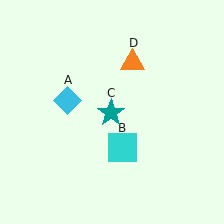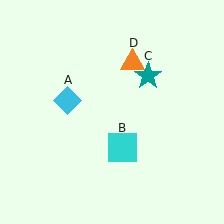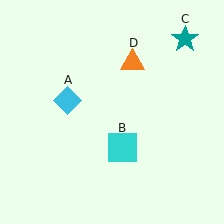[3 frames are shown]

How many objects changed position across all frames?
1 object changed position: teal star (object C).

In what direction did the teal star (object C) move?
The teal star (object C) moved up and to the right.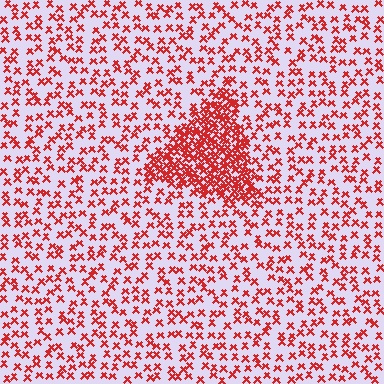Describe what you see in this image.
The image contains small red elements arranged at two different densities. A triangle-shaped region is visible where the elements are more densely packed than the surrounding area.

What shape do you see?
I see a triangle.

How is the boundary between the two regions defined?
The boundary is defined by a change in element density (approximately 3.1x ratio). All elements are the same color, size, and shape.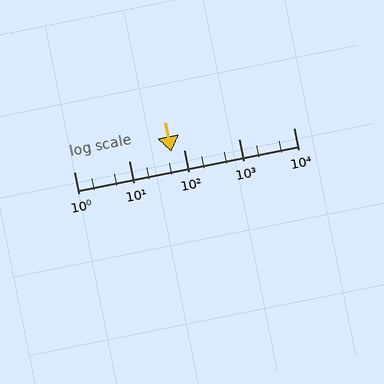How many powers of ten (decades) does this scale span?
The scale spans 4 decades, from 1 to 10000.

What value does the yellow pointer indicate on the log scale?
The pointer indicates approximately 60.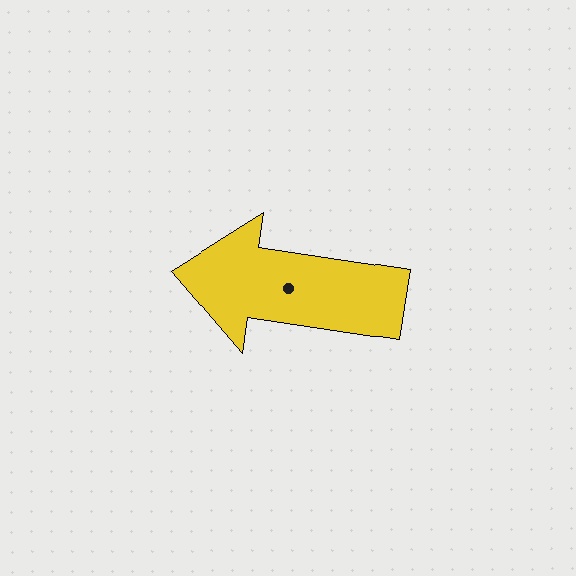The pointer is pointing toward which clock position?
Roughly 9 o'clock.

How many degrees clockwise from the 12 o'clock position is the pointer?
Approximately 278 degrees.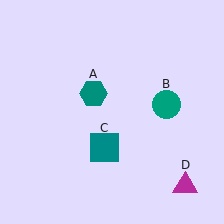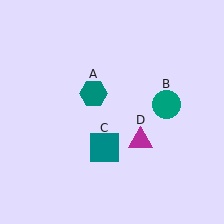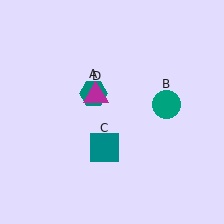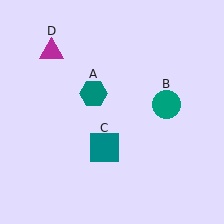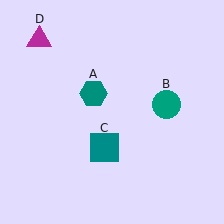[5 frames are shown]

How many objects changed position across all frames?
1 object changed position: magenta triangle (object D).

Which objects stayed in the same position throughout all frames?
Teal hexagon (object A) and teal circle (object B) and teal square (object C) remained stationary.